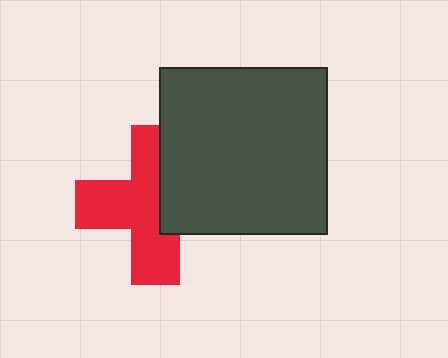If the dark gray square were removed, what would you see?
You would see the complete red cross.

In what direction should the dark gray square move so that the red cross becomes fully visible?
The dark gray square should move right. That is the shortest direction to clear the overlap and leave the red cross fully visible.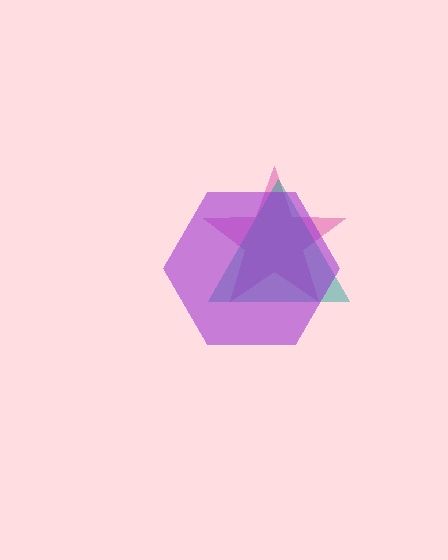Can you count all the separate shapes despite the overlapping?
Yes, there are 3 separate shapes.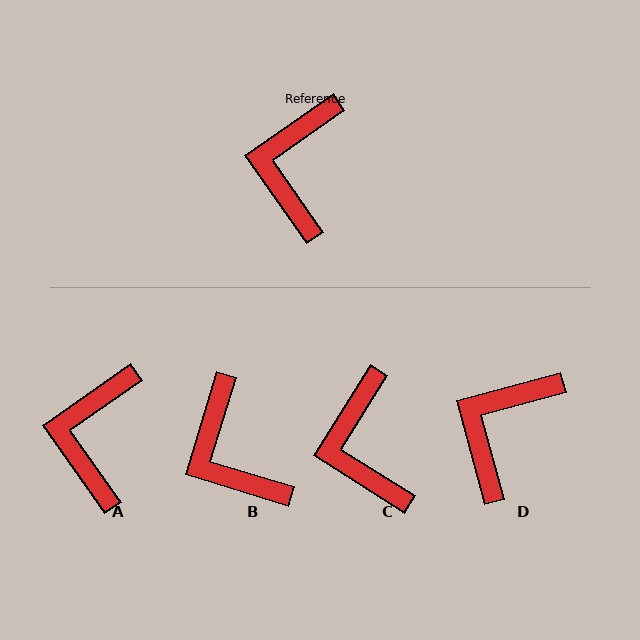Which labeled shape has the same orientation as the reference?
A.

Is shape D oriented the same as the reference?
No, it is off by about 20 degrees.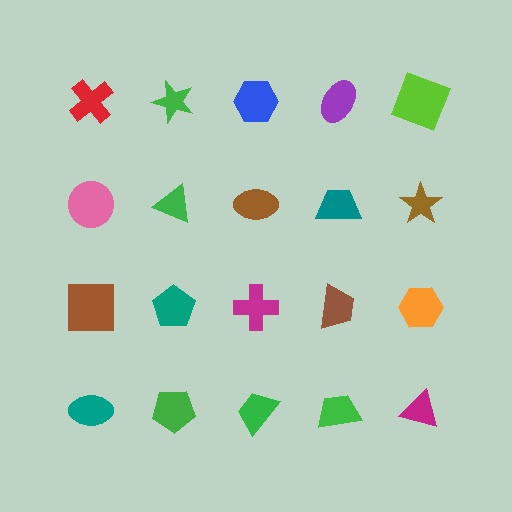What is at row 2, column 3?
A brown ellipse.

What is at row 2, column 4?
A teal trapezoid.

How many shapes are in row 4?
5 shapes.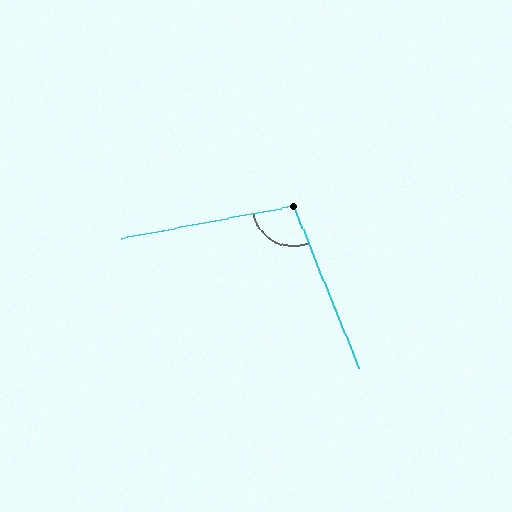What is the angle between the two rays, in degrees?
Approximately 101 degrees.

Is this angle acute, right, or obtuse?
It is obtuse.